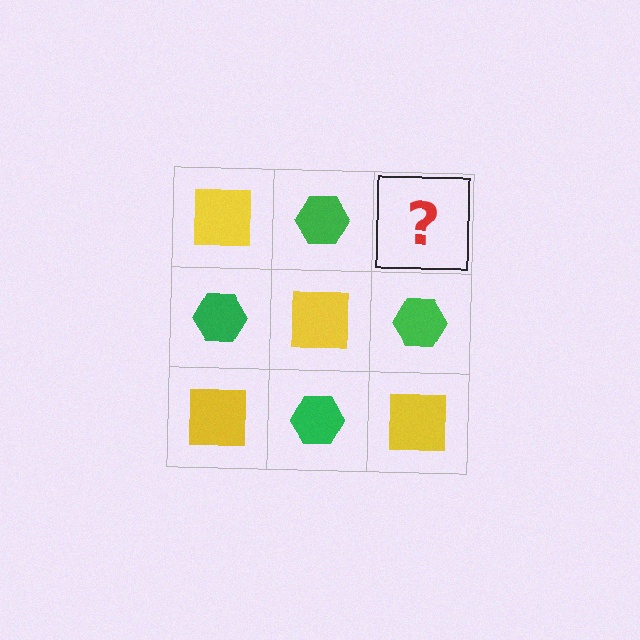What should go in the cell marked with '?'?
The missing cell should contain a yellow square.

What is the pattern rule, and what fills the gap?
The rule is that it alternates yellow square and green hexagon in a checkerboard pattern. The gap should be filled with a yellow square.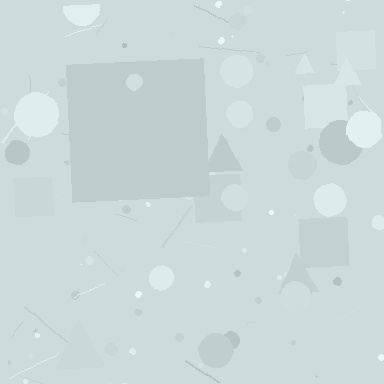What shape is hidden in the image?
A square is hidden in the image.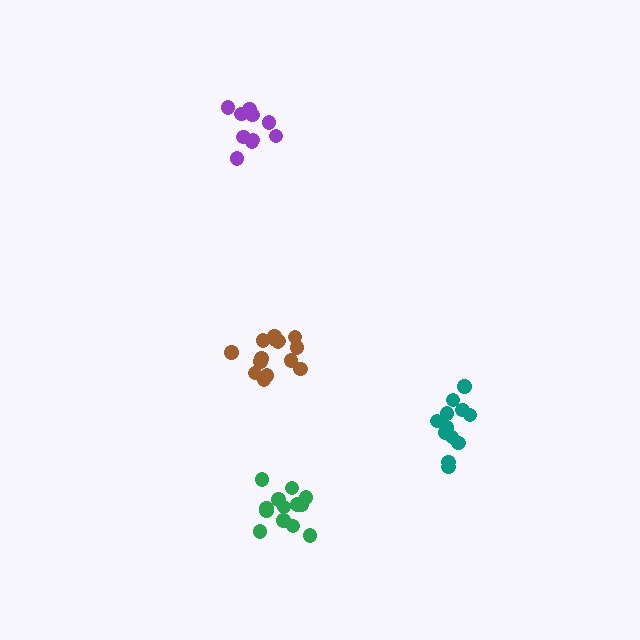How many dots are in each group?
Group 1: 15 dots, Group 2: 10 dots, Group 3: 13 dots, Group 4: 12 dots (50 total).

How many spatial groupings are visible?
There are 4 spatial groupings.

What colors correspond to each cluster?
The clusters are colored: brown, purple, green, teal.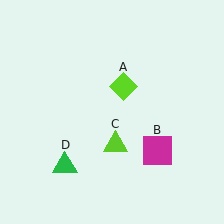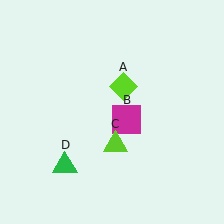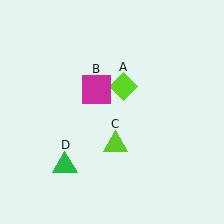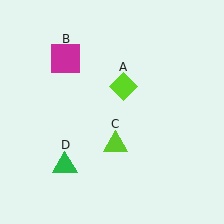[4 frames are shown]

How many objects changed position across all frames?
1 object changed position: magenta square (object B).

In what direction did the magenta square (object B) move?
The magenta square (object B) moved up and to the left.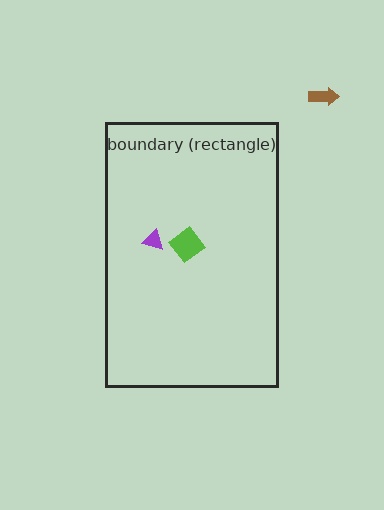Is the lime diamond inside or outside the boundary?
Inside.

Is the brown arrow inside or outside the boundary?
Outside.